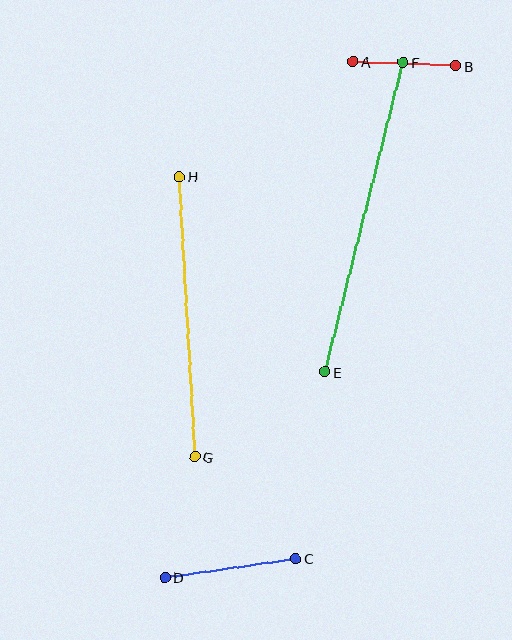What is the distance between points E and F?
The distance is approximately 319 pixels.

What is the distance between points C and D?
The distance is approximately 133 pixels.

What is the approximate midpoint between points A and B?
The midpoint is at approximately (405, 64) pixels.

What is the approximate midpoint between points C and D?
The midpoint is at approximately (230, 568) pixels.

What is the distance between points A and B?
The distance is approximately 103 pixels.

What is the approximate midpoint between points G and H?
The midpoint is at approximately (187, 317) pixels.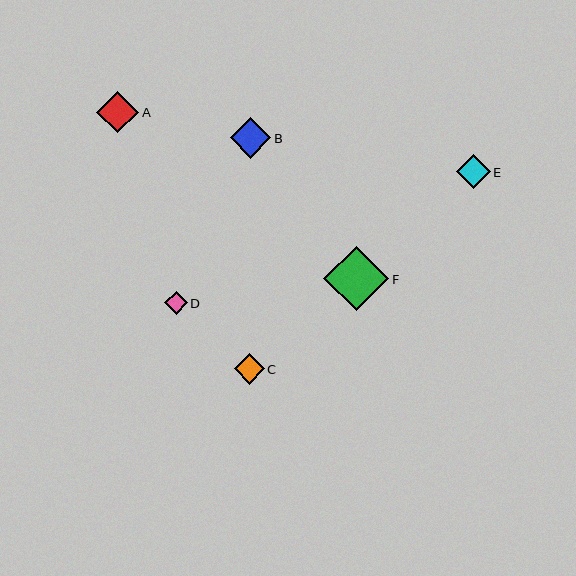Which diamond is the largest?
Diamond F is the largest with a size of approximately 65 pixels.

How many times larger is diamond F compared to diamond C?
Diamond F is approximately 2.1 times the size of diamond C.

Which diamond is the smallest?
Diamond D is the smallest with a size of approximately 23 pixels.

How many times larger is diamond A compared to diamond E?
Diamond A is approximately 1.2 times the size of diamond E.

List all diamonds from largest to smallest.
From largest to smallest: F, A, B, E, C, D.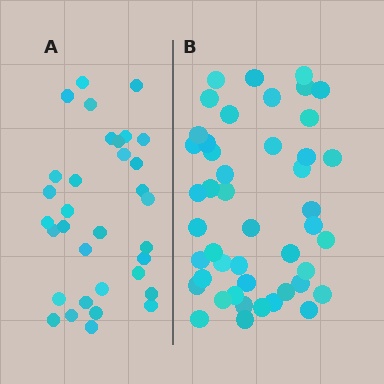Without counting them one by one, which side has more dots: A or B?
Region B (the right region) has more dots.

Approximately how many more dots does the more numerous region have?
Region B has approximately 15 more dots than region A.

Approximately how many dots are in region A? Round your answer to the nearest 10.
About 30 dots. (The exact count is 33, which rounds to 30.)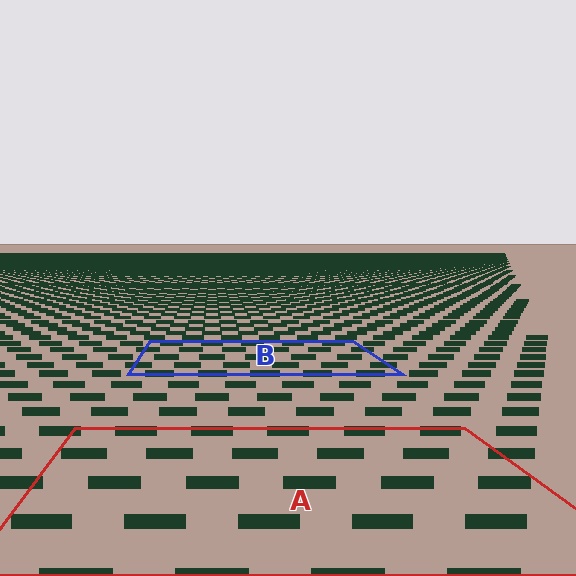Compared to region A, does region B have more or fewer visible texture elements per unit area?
Region B has more texture elements per unit area — they are packed more densely because it is farther away.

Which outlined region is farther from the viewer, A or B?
Region B is farther from the viewer — the texture elements inside it appear smaller and more densely packed.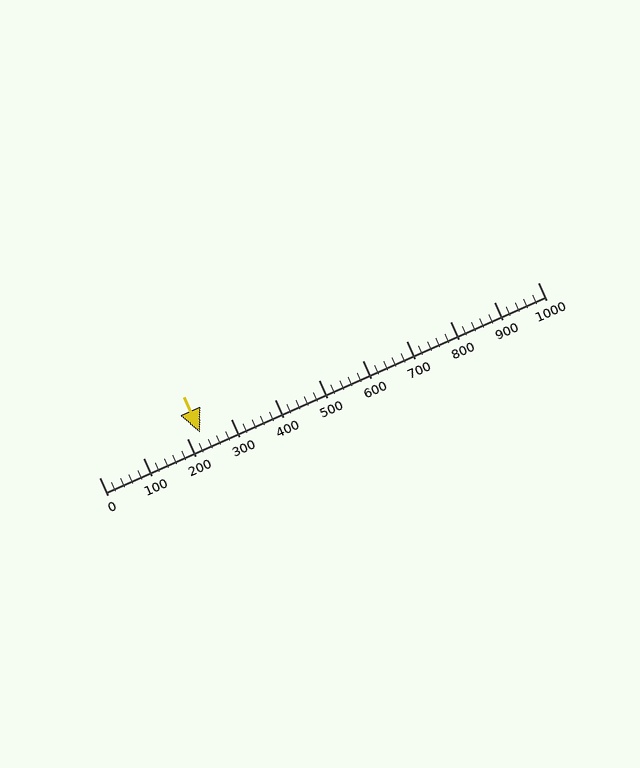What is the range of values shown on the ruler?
The ruler shows values from 0 to 1000.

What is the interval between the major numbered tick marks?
The major tick marks are spaced 100 units apart.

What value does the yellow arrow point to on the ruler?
The yellow arrow points to approximately 230.